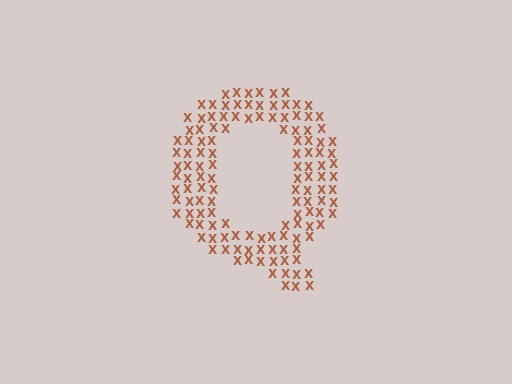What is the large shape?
The large shape is the letter Q.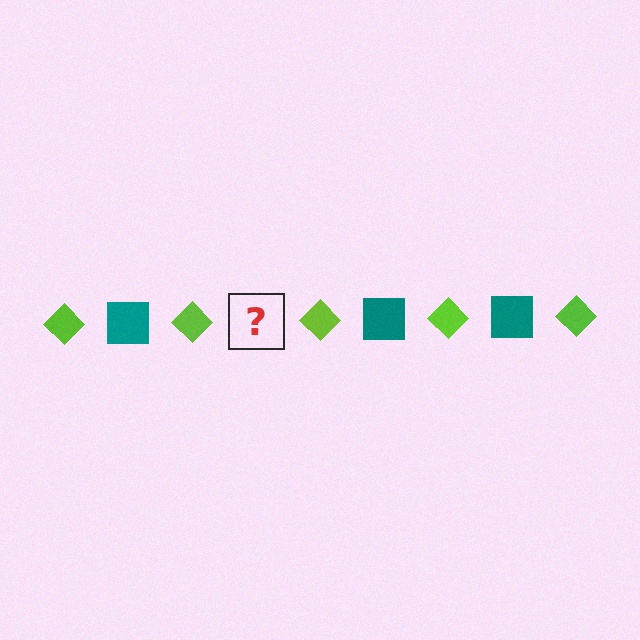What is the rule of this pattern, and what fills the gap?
The rule is that the pattern alternates between lime diamond and teal square. The gap should be filled with a teal square.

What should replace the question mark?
The question mark should be replaced with a teal square.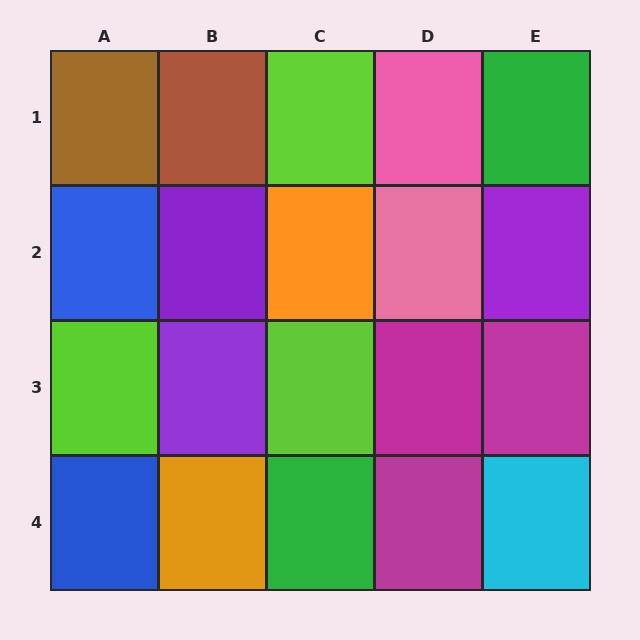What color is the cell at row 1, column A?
Brown.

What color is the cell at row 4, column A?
Blue.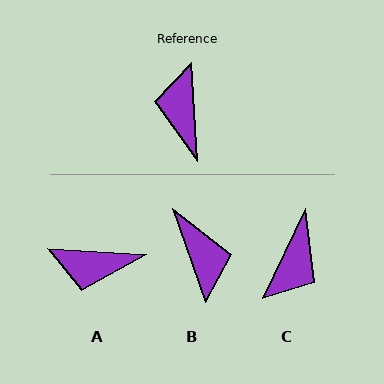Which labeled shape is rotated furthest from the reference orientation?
B, about 164 degrees away.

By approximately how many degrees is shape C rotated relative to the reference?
Approximately 151 degrees counter-clockwise.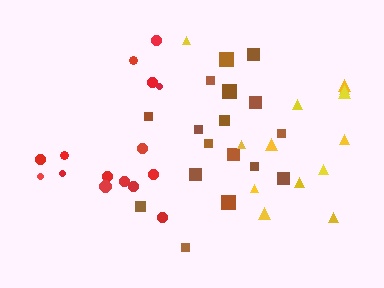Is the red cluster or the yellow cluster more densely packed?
Yellow.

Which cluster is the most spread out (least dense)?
Red.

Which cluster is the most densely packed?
Brown.